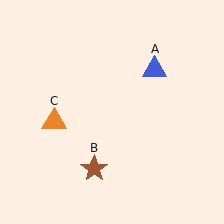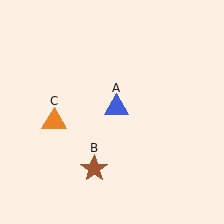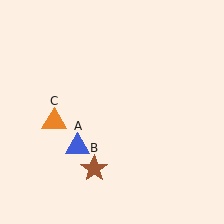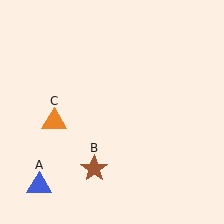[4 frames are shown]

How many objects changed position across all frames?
1 object changed position: blue triangle (object A).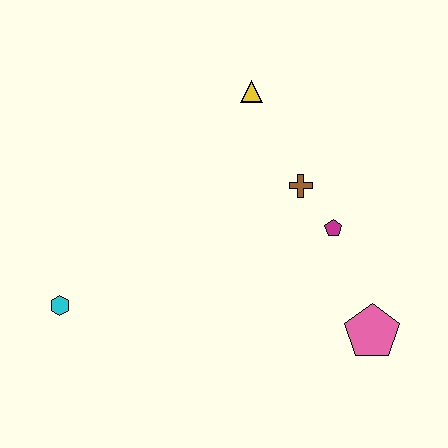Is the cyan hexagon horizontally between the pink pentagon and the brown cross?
No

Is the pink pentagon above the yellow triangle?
No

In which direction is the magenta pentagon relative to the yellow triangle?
The magenta pentagon is below the yellow triangle.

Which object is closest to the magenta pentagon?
The brown cross is closest to the magenta pentagon.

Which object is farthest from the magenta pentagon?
The cyan hexagon is farthest from the magenta pentagon.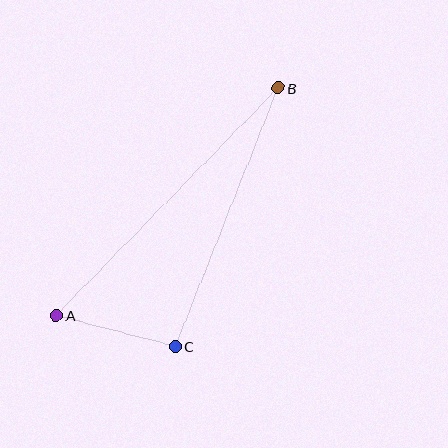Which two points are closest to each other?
Points A and C are closest to each other.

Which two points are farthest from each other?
Points A and B are farthest from each other.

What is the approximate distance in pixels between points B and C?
The distance between B and C is approximately 278 pixels.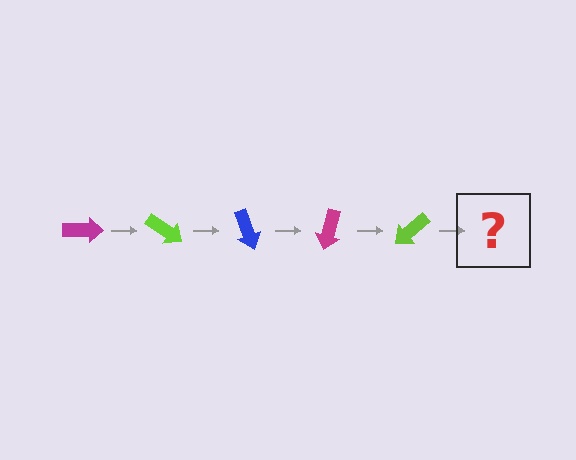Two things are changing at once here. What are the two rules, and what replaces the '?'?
The two rules are that it rotates 35 degrees each step and the color cycles through magenta, lime, and blue. The '?' should be a blue arrow, rotated 175 degrees from the start.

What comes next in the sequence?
The next element should be a blue arrow, rotated 175 degrees from the start.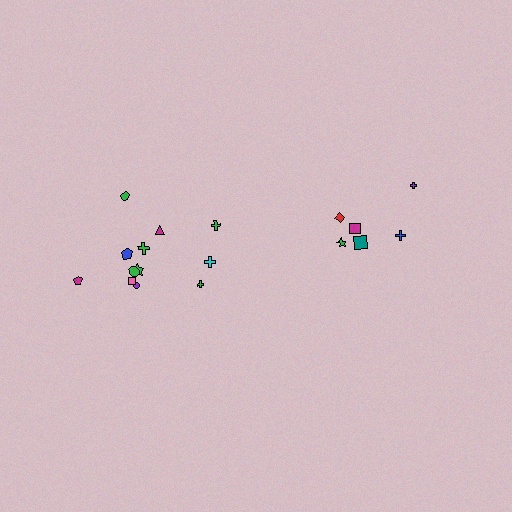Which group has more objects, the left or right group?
The left group.